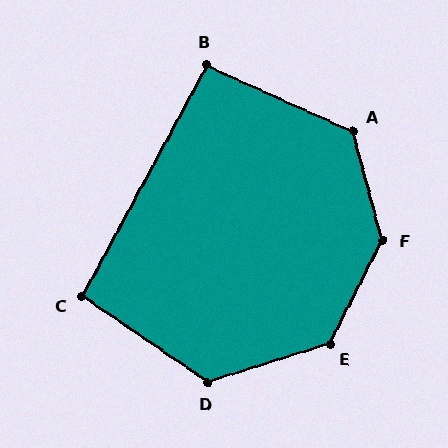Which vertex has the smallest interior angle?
B, at approximately 94 degrees.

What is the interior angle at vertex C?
Approximately 96 degrees (obtuse).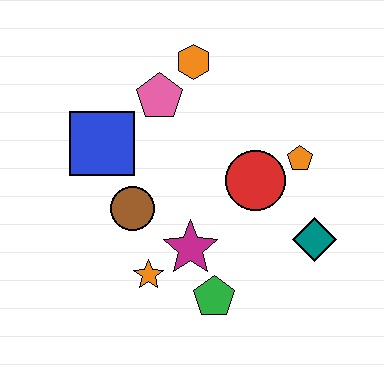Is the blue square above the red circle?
Yes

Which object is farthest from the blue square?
The teal diamond is farthest from the blue square.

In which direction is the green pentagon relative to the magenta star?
The green pentagon is below the magenta star.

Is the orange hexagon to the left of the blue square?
No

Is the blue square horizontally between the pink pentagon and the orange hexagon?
No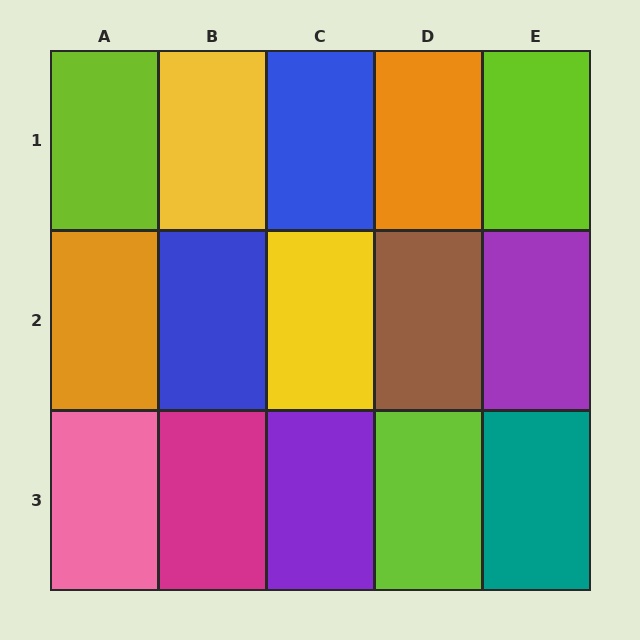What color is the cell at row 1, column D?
Orange.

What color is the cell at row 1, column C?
Blue.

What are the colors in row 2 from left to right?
Orange, blue, yellow, brown, purple.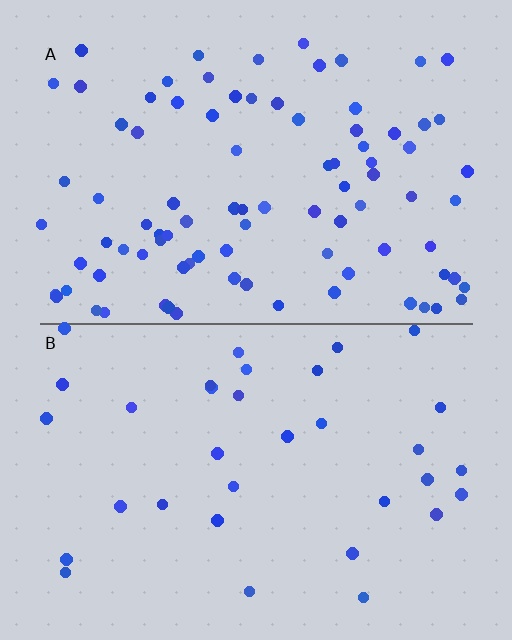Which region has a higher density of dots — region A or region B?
A (the top).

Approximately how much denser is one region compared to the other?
Approximately 2.7× — region A over region B.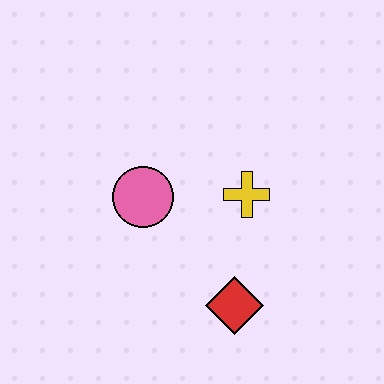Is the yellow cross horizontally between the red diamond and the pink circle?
No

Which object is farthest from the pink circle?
The red diamond is farthest from the pink circle.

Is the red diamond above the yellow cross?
No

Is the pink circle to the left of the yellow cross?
Yes